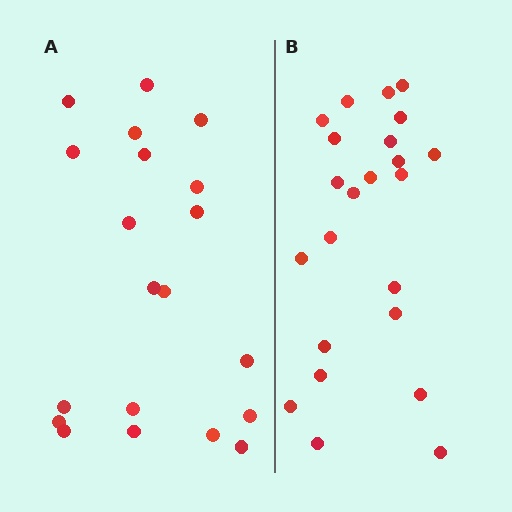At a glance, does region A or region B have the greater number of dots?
Region B (the right region) has more dots.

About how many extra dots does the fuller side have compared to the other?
Region B has just a few more — roughly 2 or 3 more dots than region A.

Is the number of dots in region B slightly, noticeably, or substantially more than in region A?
Region B has only slightly more — the two regions are fairly close. The ratio is roughly 1.1 to 1.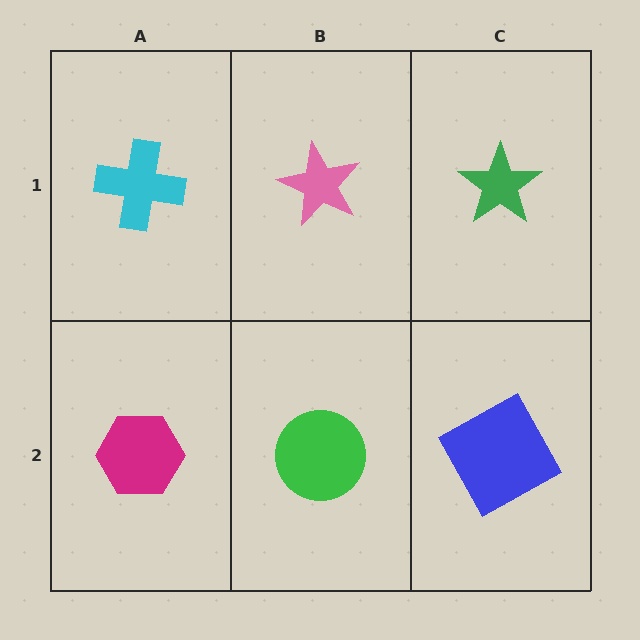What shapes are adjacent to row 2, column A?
A cyan cross (row 1, column A), a green circle (row 2, column B).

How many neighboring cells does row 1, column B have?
3.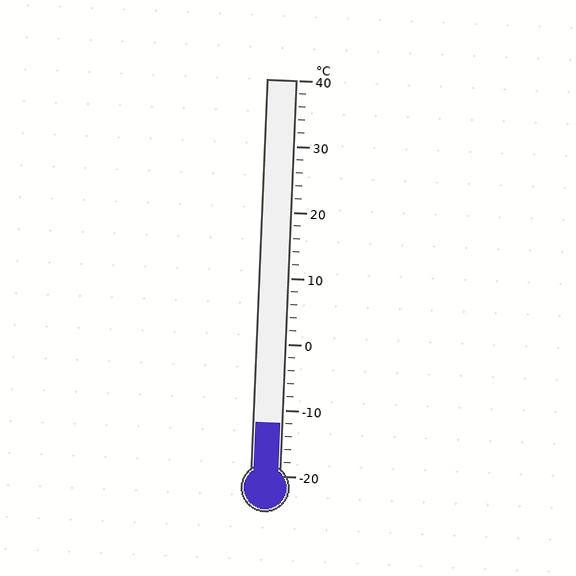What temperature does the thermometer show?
The thermometer shows approximately -12°C.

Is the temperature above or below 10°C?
The temperature is below 10°C.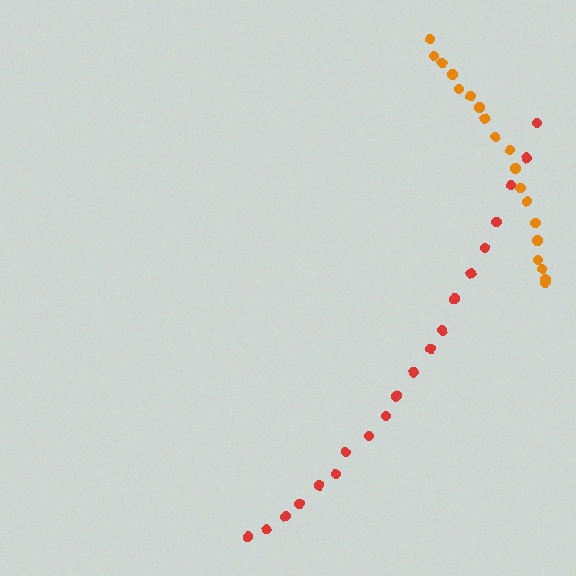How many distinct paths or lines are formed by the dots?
There are 2 distinct paths.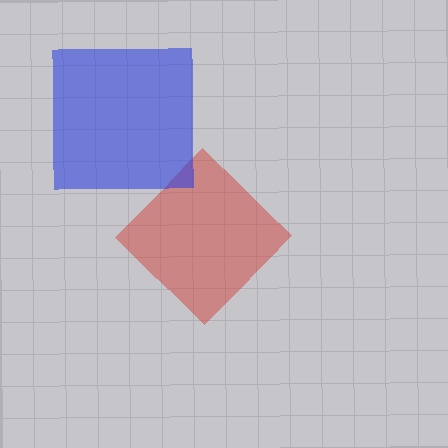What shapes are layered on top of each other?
The layered shapes are: a red diamond, a blue square.